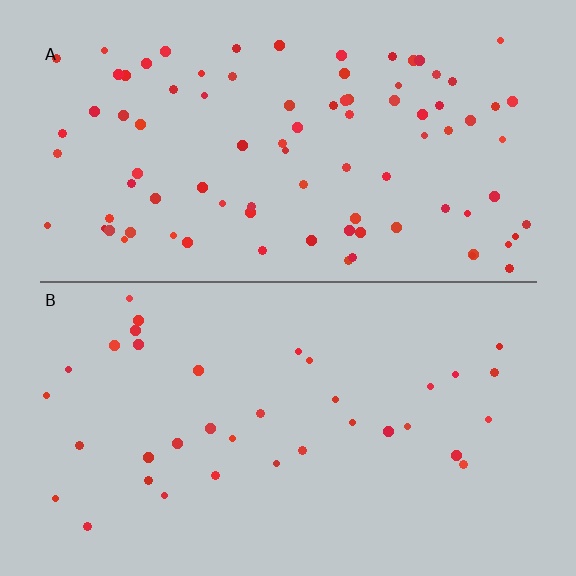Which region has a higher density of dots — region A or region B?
A (the top).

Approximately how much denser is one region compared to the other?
Approximately 2.5× — region A over region B.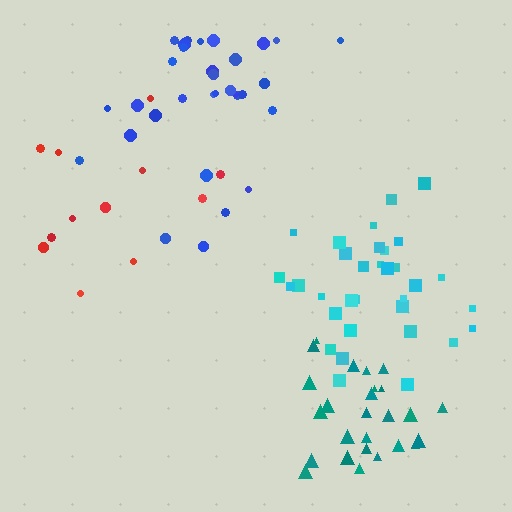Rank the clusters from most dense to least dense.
teal, cyan, blue, red.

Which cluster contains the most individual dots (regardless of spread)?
Cyan (33).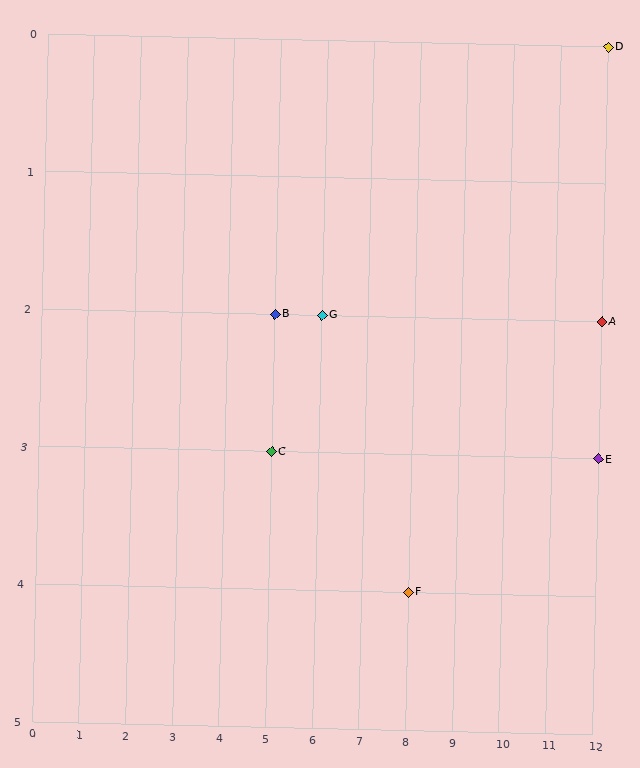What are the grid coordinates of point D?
Point D is at grid coordinates (12, 0).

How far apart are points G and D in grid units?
Points G and D are 6 columns and 2 rows apart (about 6.3 grid units diagonally).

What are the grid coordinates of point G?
Point G is at grid coordinates (6, 2).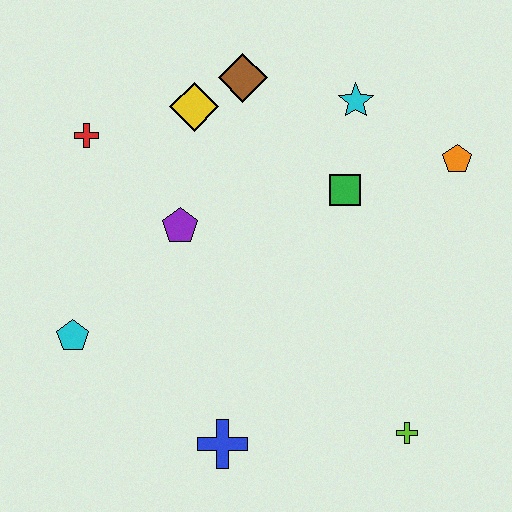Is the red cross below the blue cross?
No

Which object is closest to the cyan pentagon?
The purple pentagon is closest to the cyan pentagon.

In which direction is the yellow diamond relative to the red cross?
The yellow diamond is to the right of the red cross.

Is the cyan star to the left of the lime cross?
Yes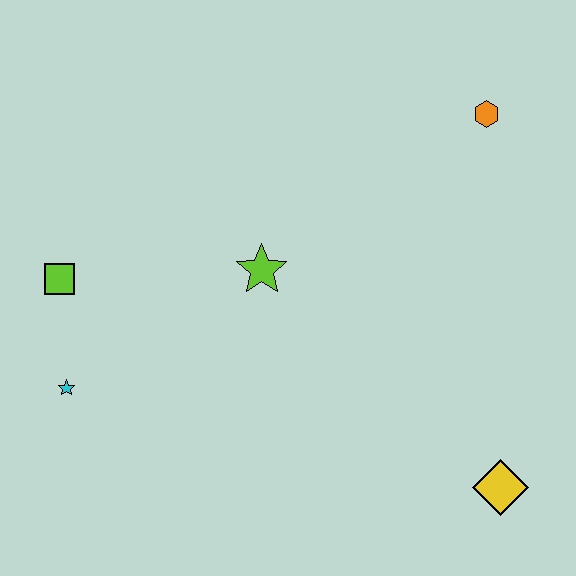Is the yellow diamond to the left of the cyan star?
No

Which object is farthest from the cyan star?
The orange hexagon is farthest from the cyan star.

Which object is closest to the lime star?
The lime square is closest to the lime star.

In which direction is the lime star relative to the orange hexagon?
The lime star is to the left of the orange hexagon.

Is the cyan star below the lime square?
Yes